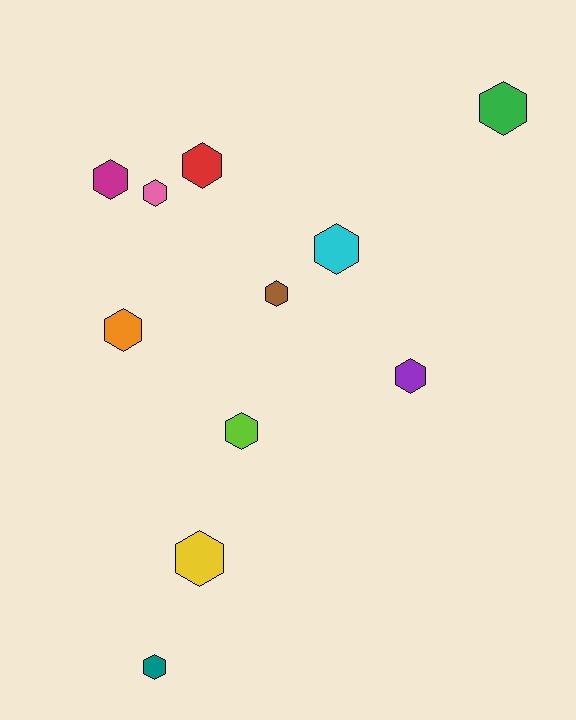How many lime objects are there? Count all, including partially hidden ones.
There is 1 lime object.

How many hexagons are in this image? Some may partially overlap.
There are 11 hexagons.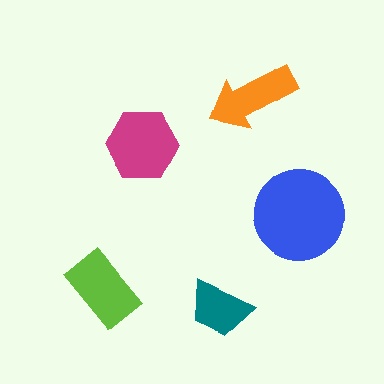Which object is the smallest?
The teal trapezoid.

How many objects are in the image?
There are 5 objects in the image.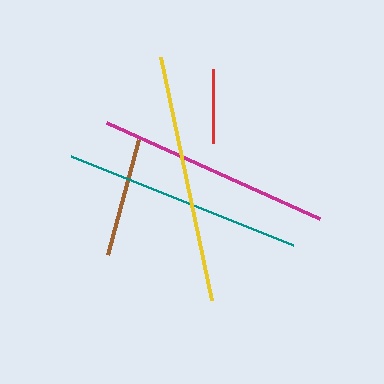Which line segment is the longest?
The yellow line is the longest at approximately 249 pixels.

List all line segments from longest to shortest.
From longest to shortest: yellow, teal, magenta, brown, red.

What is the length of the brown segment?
The brown segment is approximately 120 pixels long.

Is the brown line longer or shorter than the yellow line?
The yellow line is longer than the brown line.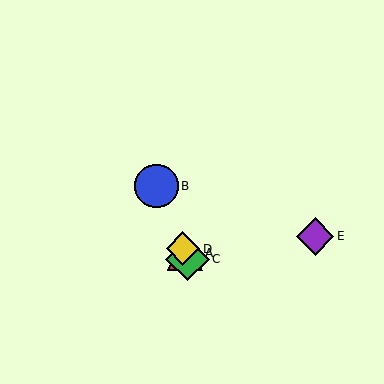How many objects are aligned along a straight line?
4 objects (A, B, C, D) are aligned along a straight line.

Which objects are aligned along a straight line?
Objects A, B, C, D are aligned along a straight line.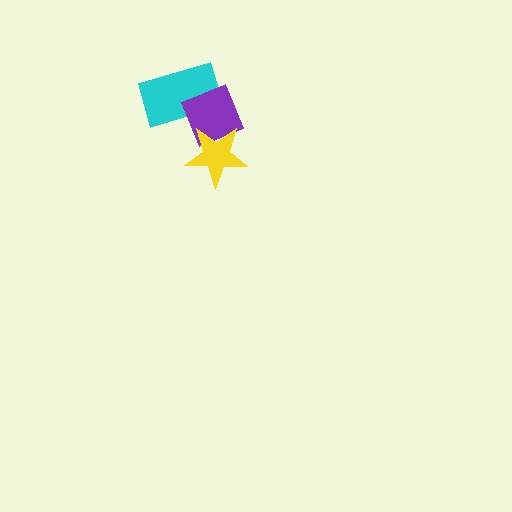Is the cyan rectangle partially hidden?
Yes, it is partially covered by another shape.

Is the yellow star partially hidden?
No, no other shape covers it.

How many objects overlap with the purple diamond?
2 objects overlap with the purple diamond.